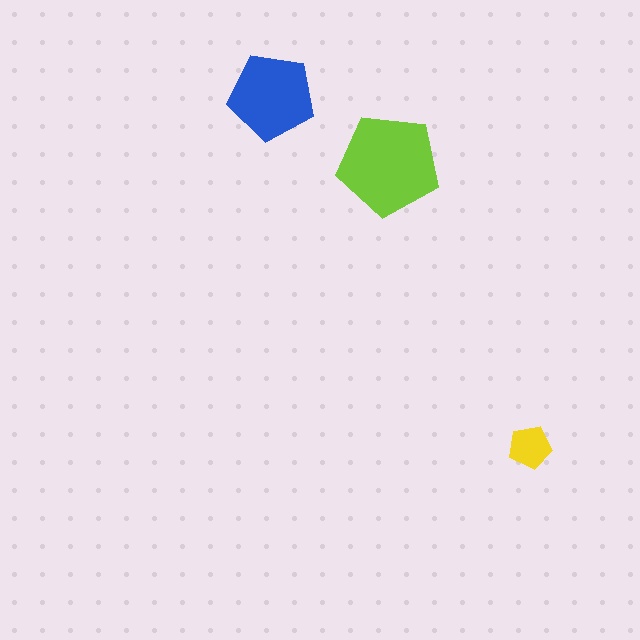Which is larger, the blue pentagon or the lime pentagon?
The lime one.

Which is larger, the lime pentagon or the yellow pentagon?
The lime one.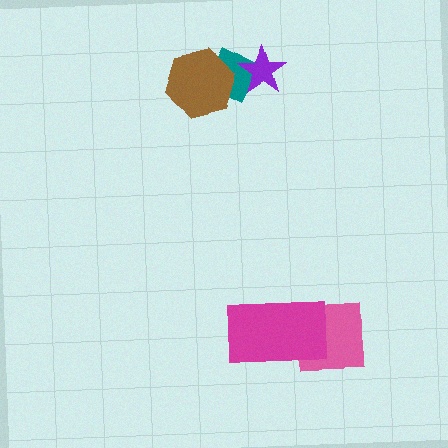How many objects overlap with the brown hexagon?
1 object overlaps with the brown hexagon.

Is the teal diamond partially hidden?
Yes, it is partially covered by another shape.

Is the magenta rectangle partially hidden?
No, no other shape covers it.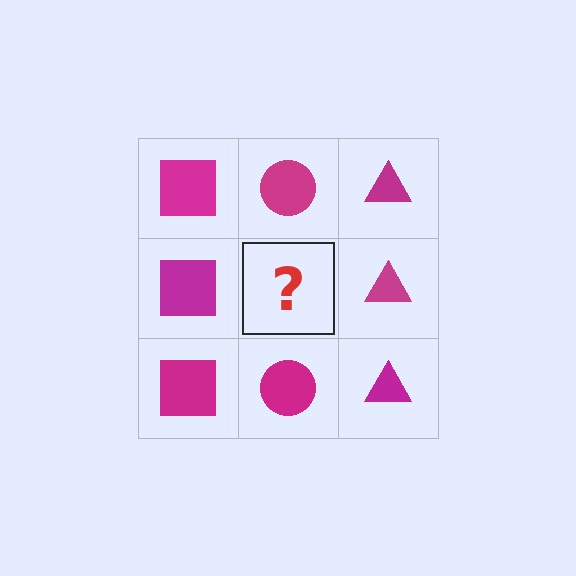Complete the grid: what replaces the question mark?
The question mark should be replaced with a magenta circle.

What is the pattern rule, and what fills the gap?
The rule is that each column has a consistent shape. The gap should be filled with a magenta circle.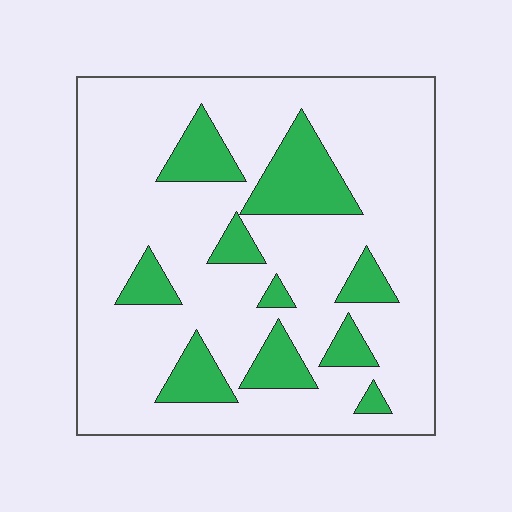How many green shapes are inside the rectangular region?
10.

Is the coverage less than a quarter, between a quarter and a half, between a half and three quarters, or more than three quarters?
Less than a quarter.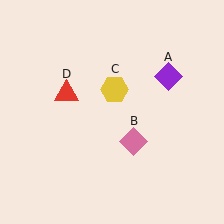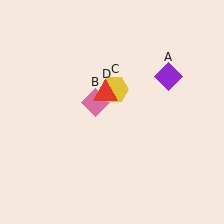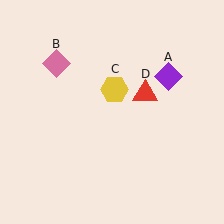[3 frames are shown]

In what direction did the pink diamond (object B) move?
The pink diamond (object B) moved up and to the left.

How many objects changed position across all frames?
2 objects changed position: pink diamond (object B), red triangle (object D).